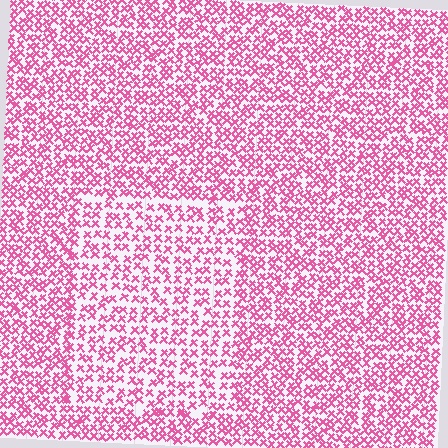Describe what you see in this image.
The image contains small pink elements arranged at two different densities. A rectangle-shaped region is visible where the elements are less densely packed than the surrounding area.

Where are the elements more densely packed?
The elements are more densely packed outside the rectangle boundary.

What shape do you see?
I see a rectangle.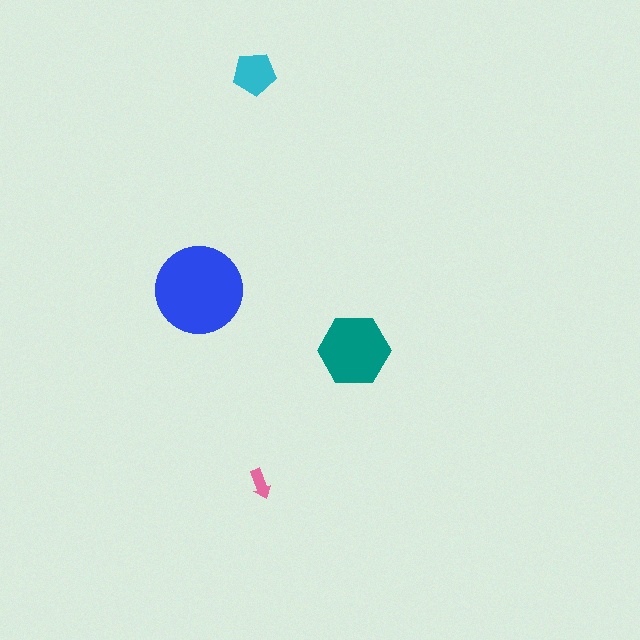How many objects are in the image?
There are 4 objects in the image.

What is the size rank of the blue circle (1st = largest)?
1st.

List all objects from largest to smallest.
The blue circle, the teal hexagon, the cyan pentagon, the pink arrow.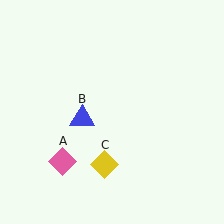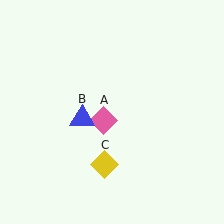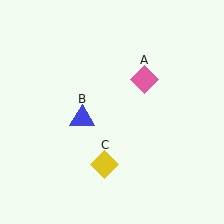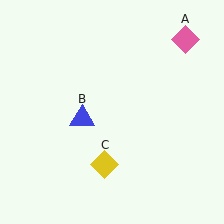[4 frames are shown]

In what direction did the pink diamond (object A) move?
The pink diamond (object A) moved up and to the right.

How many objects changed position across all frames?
1 object changed position: pink diamond (object A).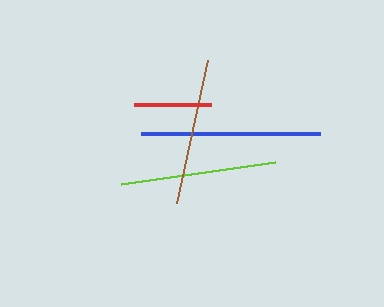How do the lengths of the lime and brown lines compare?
The lime and brown lines are approximately the same length.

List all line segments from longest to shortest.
From longest to shortest: blue, lime, brown, red.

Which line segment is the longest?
The blue line is the longest at approximately 179 pixels.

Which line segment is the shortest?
The red line is the shortest at approximately 77 pixels.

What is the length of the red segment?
The red segment is approximately 77 pixels long.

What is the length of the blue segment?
The blue segment is approximately 179 pixels long.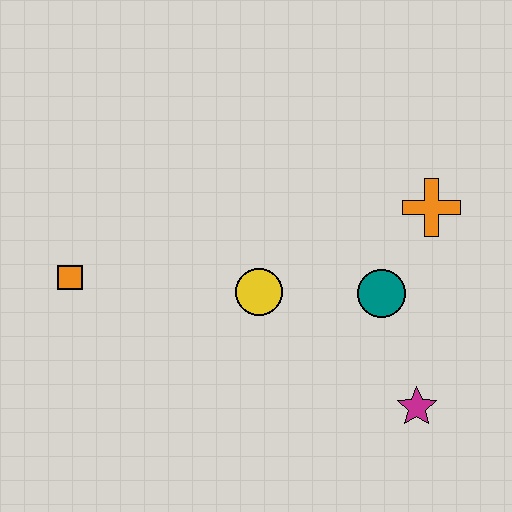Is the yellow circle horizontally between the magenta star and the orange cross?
No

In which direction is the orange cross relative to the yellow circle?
The orange cross is to the right of the yellow circle.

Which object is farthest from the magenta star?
The orange square is farthest from the magenta star.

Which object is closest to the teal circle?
The orange cross is closest to the teal circle.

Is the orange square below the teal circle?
No